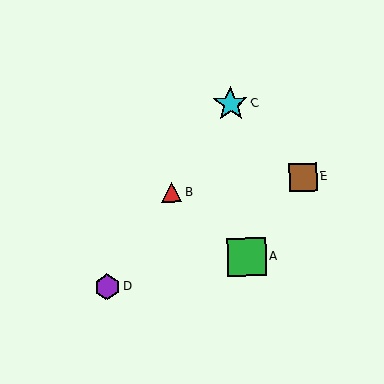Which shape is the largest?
The green square (labeled A) is the largest.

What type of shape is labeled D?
Shape D is a purple hexagon.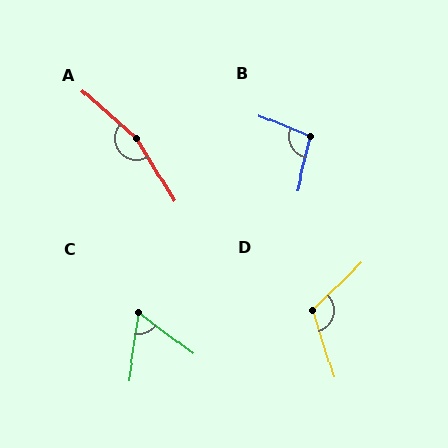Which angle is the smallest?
C, at approximately 62 degrees.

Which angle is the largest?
A, at approximately 163 degrees.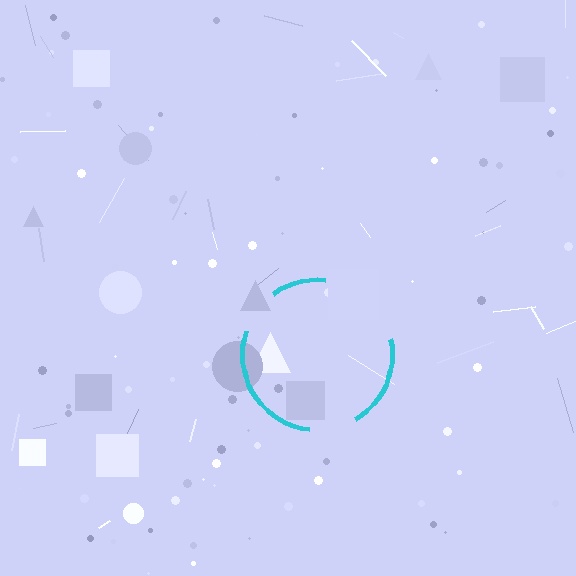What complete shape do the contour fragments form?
The contour fragments form a circle.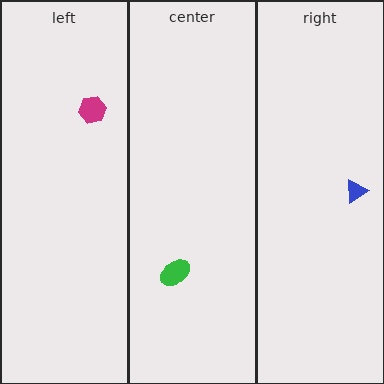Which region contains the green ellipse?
The center region.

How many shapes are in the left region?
1.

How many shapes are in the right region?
1.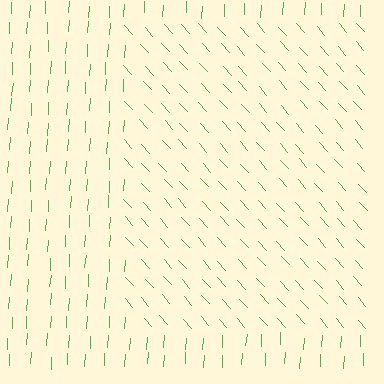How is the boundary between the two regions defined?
The boundary is defined purely by a change in line orientation (approximately 45 degrees difference). All lines are the same color and thickness.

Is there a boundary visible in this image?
Yes, there is a texture boundary formed by a change in line orientation.